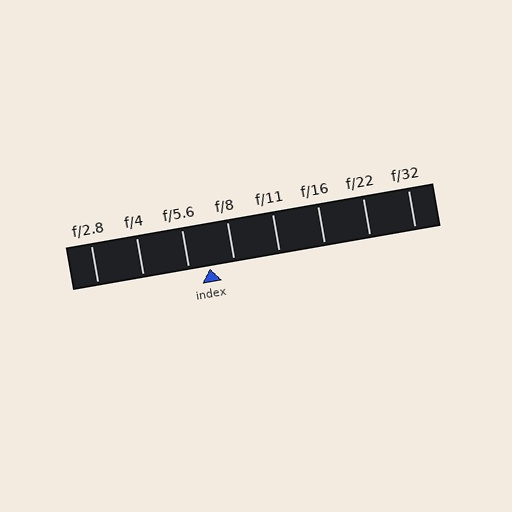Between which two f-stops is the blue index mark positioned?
The index mark is between f/5.6 and f/8.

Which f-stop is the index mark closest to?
The index mark is closest to f/5.6.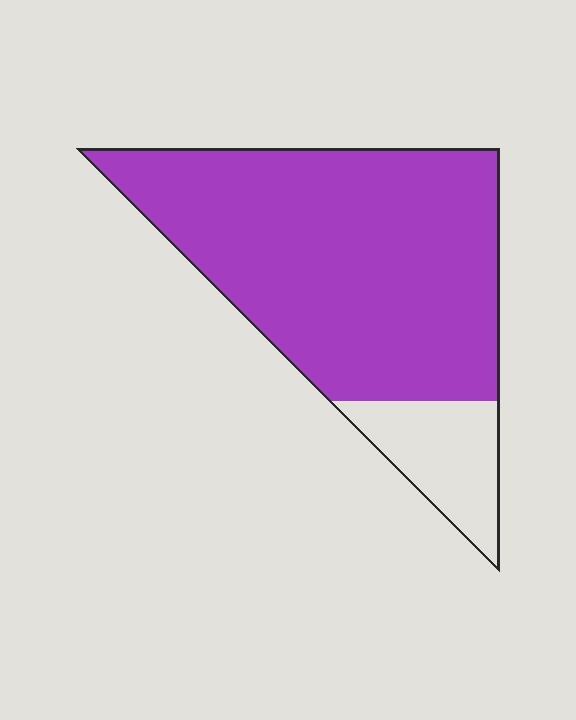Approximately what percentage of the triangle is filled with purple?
Approximately 85%.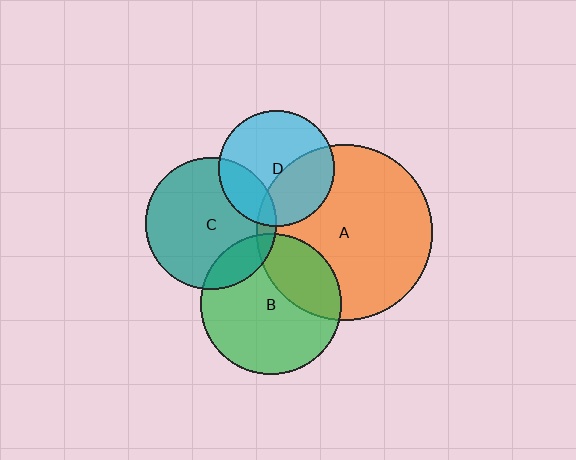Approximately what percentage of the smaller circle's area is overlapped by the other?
Approximately 40%.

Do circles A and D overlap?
Yes.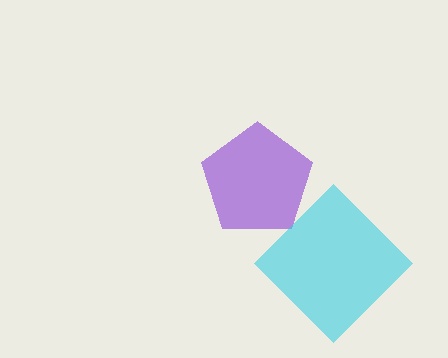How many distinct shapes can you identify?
There are 2 distinct shapes: a purple pentagon, a cyan diamond.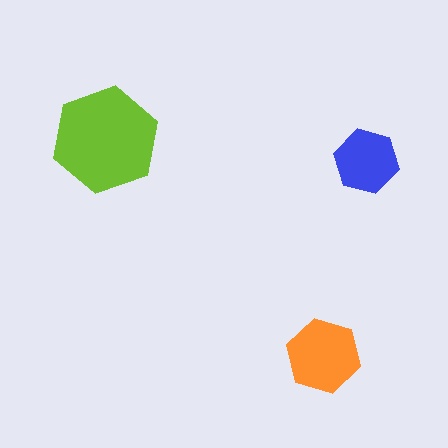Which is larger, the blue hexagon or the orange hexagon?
The orange one.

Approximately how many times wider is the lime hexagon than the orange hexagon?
About 1.5 times wider.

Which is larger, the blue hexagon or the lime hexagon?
The lime one.